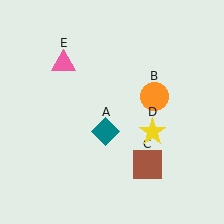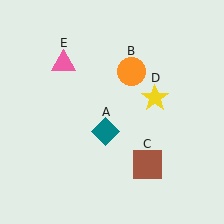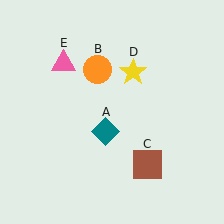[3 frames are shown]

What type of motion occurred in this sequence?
The orange circle (object B), yellow star (object D) rotated counterclockwise around the center of the scene.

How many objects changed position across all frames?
2 objects changed position: orange circle (object B), yellow star (object D).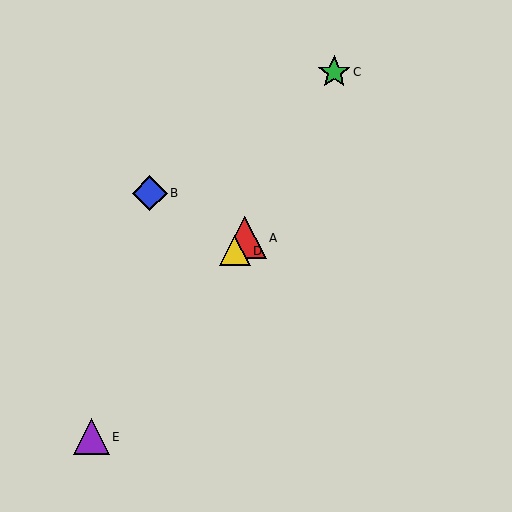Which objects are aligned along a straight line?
Objects A, D, E are aligned along a straight line.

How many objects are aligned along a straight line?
3 objects (A, D, E) are aligned along a straight line.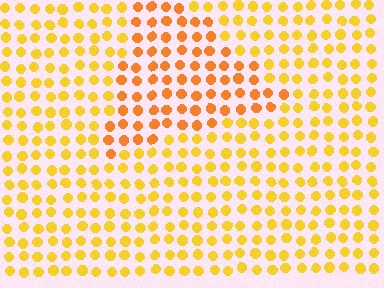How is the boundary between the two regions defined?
The boundary is defined purely by a slight shift in hue (about 24 degrees). Spacing, size, and orientation are identical on both sides.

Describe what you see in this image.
The image is filled with small yellow elements in a uniform arrangement. A triangle-shaped region is visible where the elements are tinted to a slightly different hue, forming a subtle color boundary.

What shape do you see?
I see a triangle.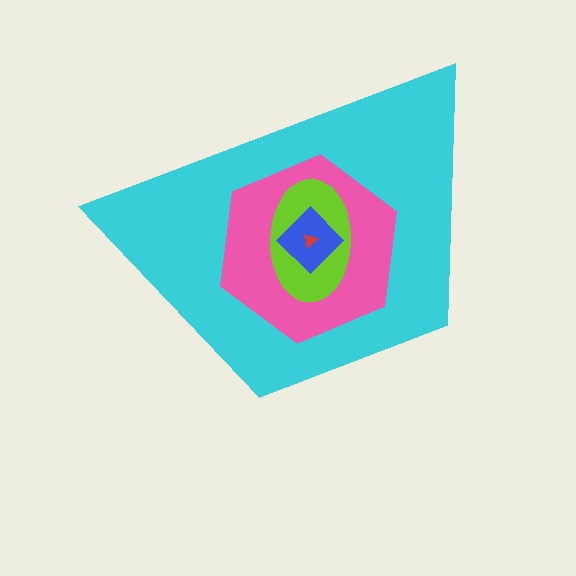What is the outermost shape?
The cyan trapezoid.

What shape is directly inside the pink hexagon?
The lime ellipse.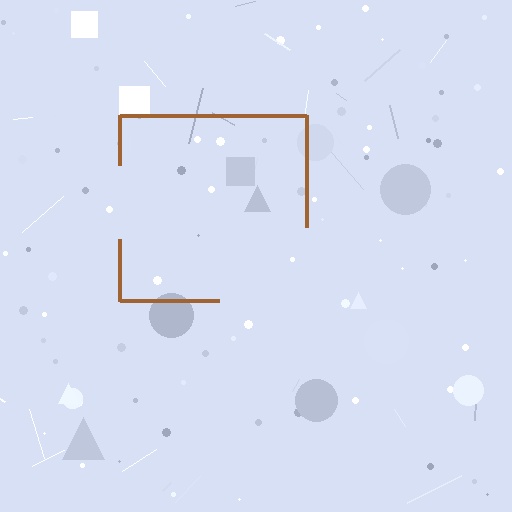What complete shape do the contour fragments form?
The contour fragments form a square.